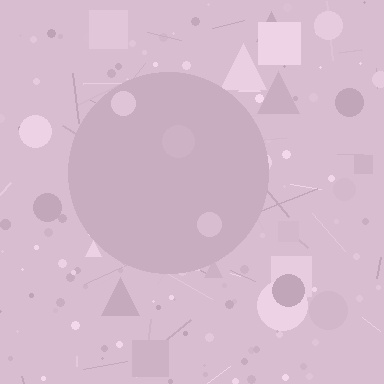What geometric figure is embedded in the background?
A circle is embedded in the background.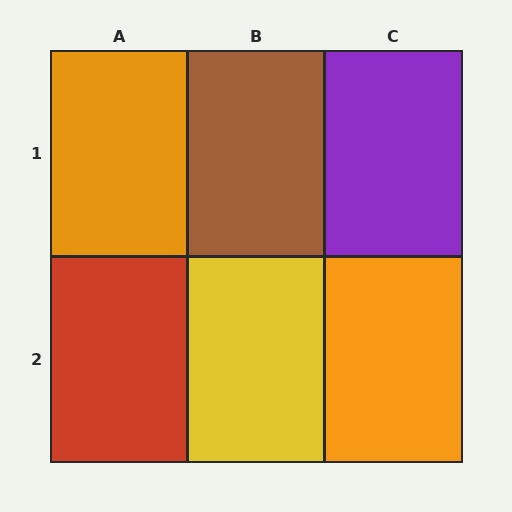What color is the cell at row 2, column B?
Yellow.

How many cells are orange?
2 cells are orange.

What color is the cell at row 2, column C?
Orange.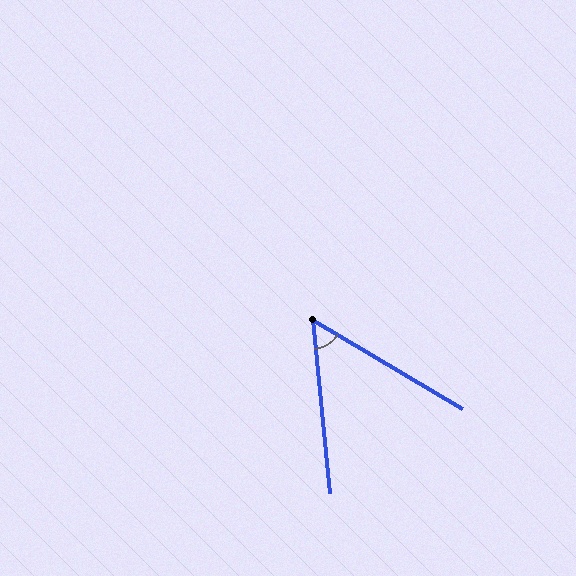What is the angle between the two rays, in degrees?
Approximately 54 degrees.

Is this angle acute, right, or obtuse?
It is acute.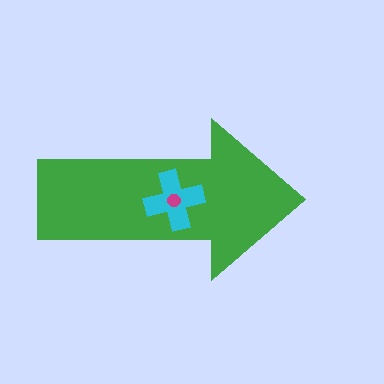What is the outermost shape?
The green arrow.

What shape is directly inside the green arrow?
The cyan cross.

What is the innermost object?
The magenta circle.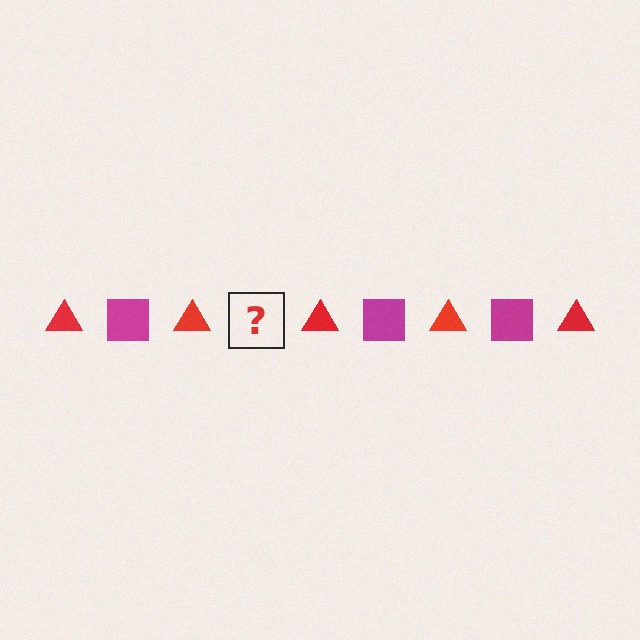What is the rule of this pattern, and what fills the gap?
The rule is that the pattern alternates between red triangle and magenta square. The gap should be filled with a magenta square.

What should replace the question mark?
The question mark should be replaced with a magenta square.